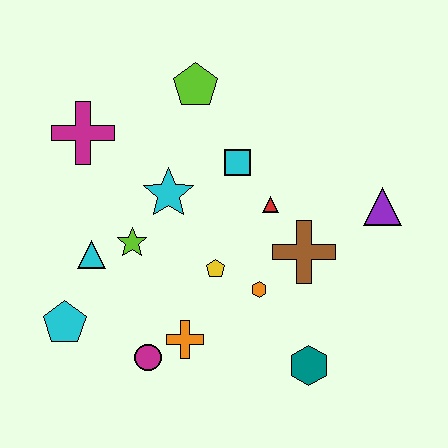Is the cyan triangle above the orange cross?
Yes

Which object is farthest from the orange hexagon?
The magenta cross is farthest from the orange hexagon.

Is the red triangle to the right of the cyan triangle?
Yes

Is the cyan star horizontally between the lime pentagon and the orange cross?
No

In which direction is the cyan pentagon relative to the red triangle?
The cyan pentagon is to the left of the red triangle.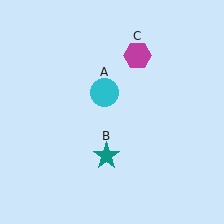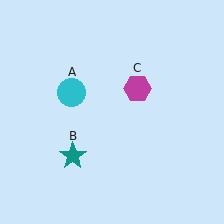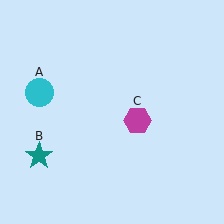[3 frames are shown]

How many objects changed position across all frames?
3 objects changed position: cyan circle (object A), teal star (object B), magenta hexagon (object C).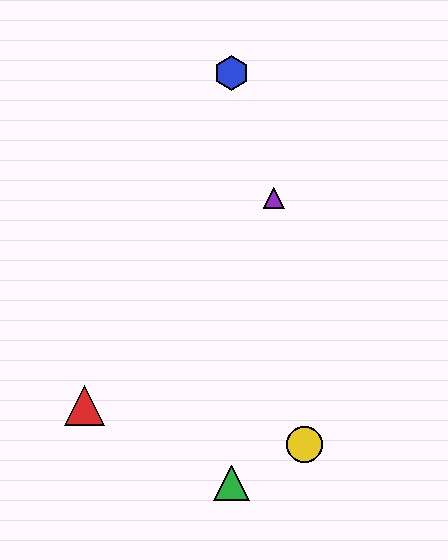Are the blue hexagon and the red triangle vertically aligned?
No, the blue hexagon is at x≈232 and the red triangle is at x≈84.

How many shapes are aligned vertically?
2 shapes (the blue hexagon, the green triangle) are aligned vertically.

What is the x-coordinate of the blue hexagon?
The blue hexagon is at x≈232.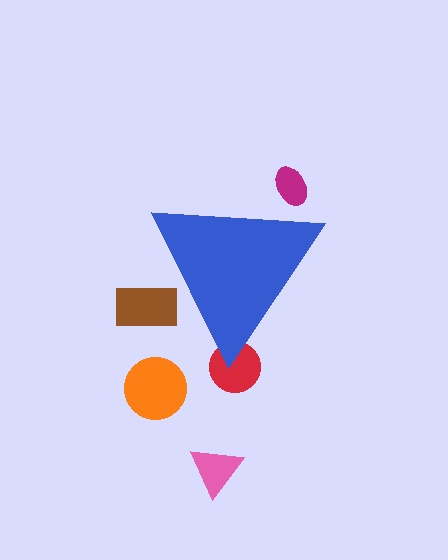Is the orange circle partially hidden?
No, the orange circle is fully visible.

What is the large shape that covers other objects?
A blue triangle.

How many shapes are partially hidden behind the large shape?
3 shapes are partially hidden.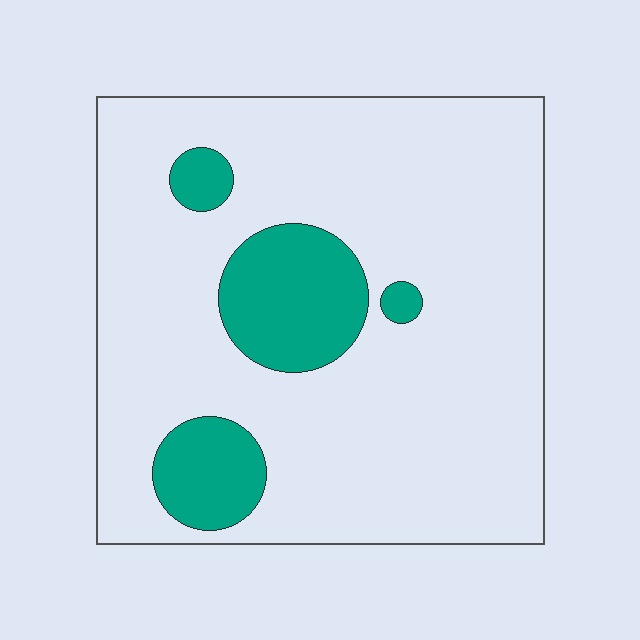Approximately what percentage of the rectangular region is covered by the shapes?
Approximately 15%.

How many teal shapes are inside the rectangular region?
4.